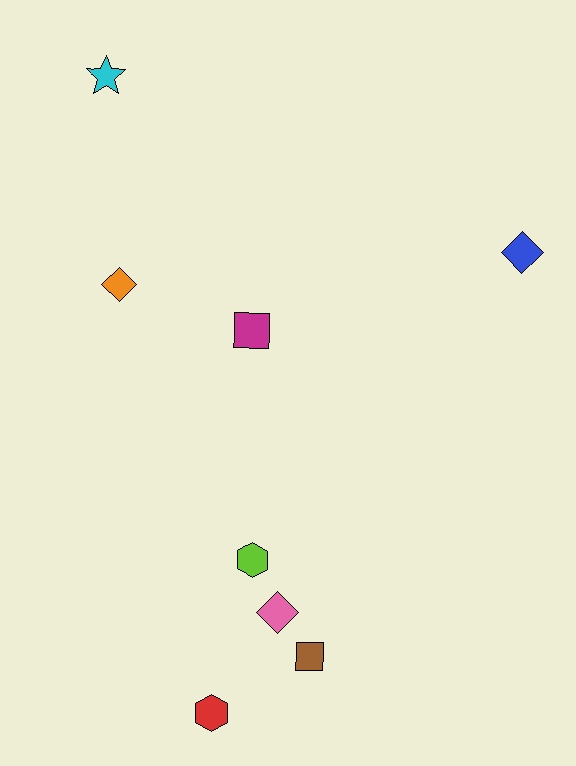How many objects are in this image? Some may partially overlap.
There are 8 objects.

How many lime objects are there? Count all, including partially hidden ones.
There is 1 lime object.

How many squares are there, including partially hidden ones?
There are 2 squares.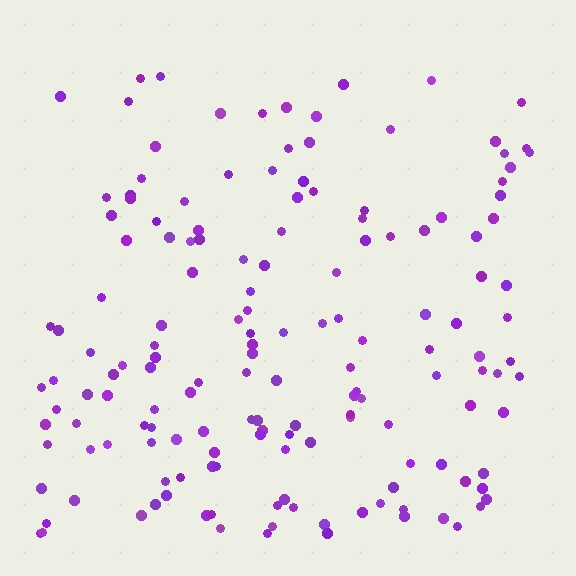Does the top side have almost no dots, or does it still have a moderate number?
Still a moderate number, just noticeably fewer than the bottom.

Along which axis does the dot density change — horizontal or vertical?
Vertical.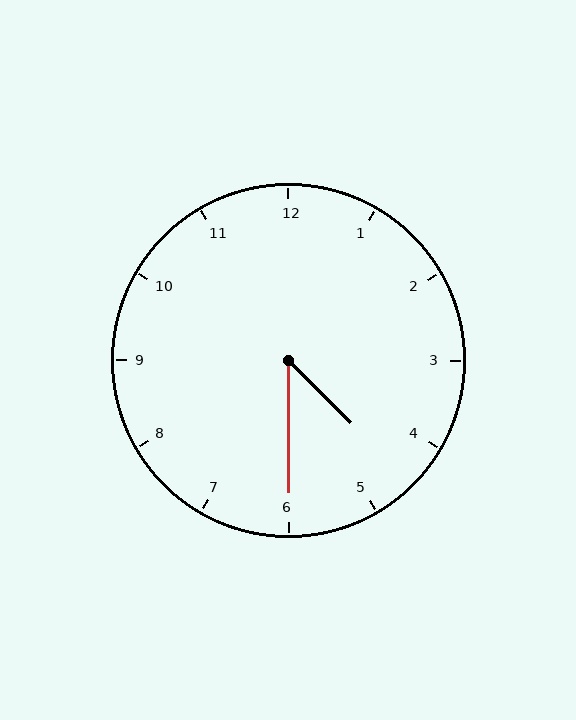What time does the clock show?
4:30.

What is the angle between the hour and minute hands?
Approximately 45 degrees.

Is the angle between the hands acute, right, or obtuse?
It is acute.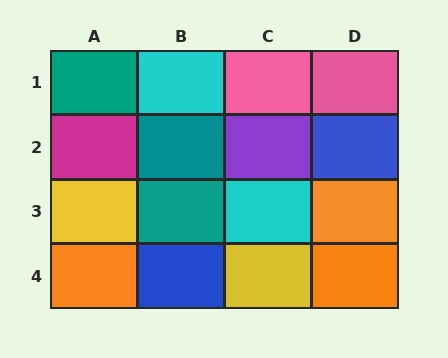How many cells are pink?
2 cells are pink.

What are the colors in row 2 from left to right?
Magenta, teal, purple, blue.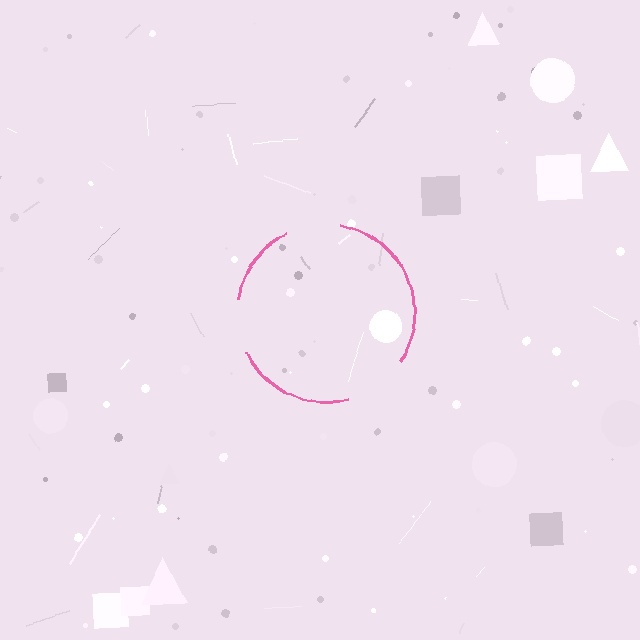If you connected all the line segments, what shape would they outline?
They would outline a circle.